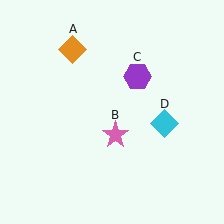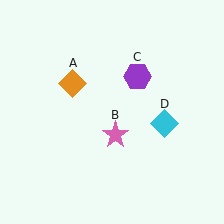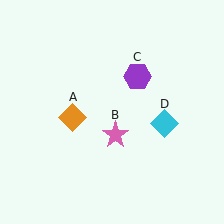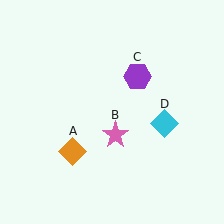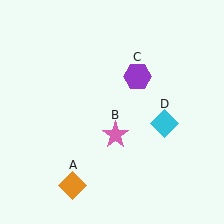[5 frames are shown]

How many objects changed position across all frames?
1 object changed position: orange diamond (object A).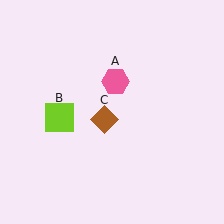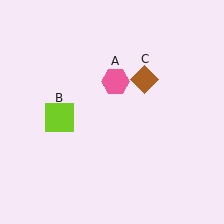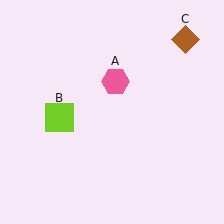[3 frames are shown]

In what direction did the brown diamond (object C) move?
The brown diamond (object C) moved up and to the right.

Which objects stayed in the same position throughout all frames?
Pink hexagon (object A) and lime square (object B) remained stationary.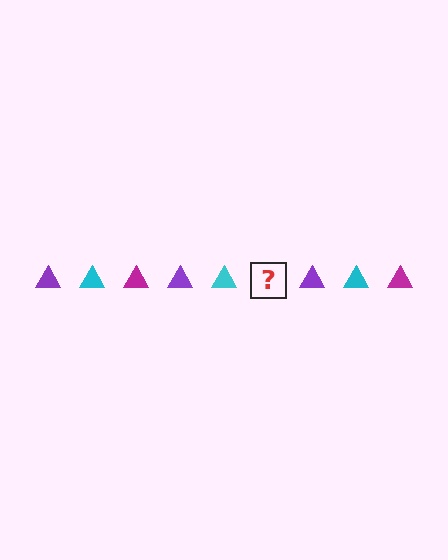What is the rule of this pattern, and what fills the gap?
The rule is that the pattern cycles through purple, cyan, magenta triangles. The gap should be filled with a magenta triangle.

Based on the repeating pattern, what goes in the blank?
The blank should be a magenta triangle.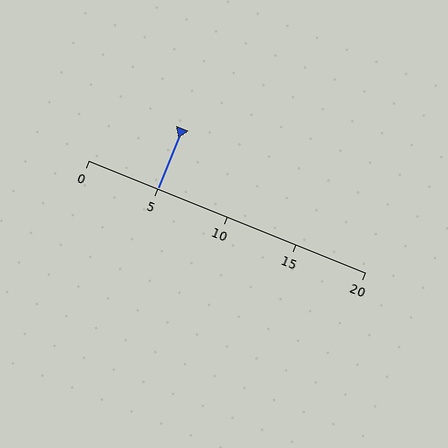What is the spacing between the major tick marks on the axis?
The major ticks are spaced 5 apart.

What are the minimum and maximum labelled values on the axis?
The axis runs from 0 to 20.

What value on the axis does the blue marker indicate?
The marker indicates approximately 5.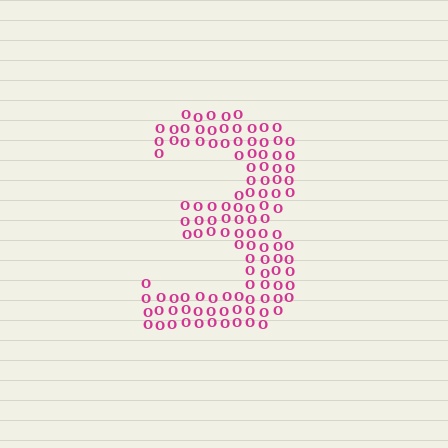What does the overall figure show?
The overall figure shows the digit 3.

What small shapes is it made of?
It is made of small letter O's.